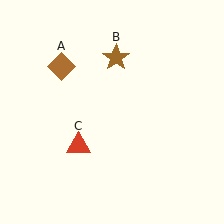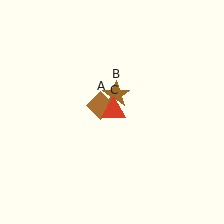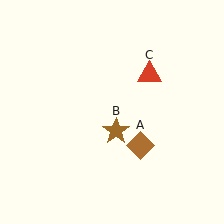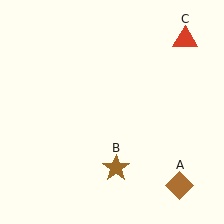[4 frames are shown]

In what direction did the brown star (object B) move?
The brown star (object B) moved down.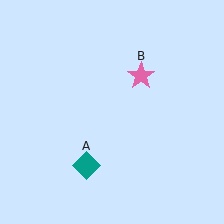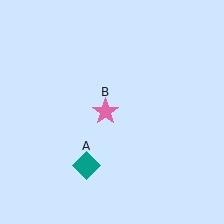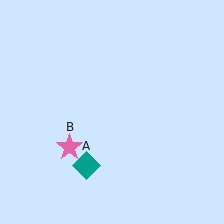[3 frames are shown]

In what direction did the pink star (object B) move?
The pink star (object B) moved down and to the left.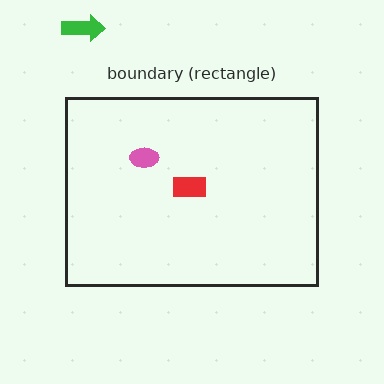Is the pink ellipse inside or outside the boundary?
Inside.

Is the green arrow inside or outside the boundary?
Outside.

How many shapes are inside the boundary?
2 inside, 1 outside.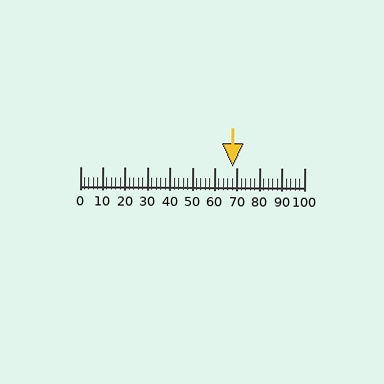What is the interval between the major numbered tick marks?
The major tick marks are spaced 10 units apart.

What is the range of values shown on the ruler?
The ruler shows values from 0 to 100.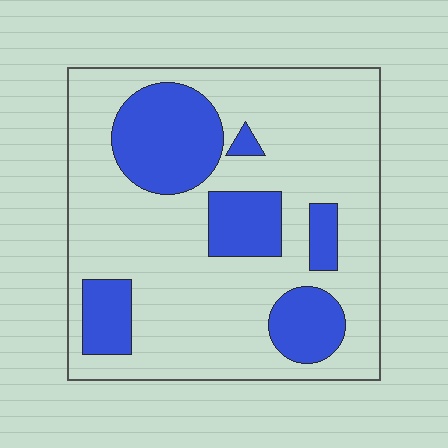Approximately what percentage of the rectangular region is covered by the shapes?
Approximately 25%.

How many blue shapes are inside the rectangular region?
6.